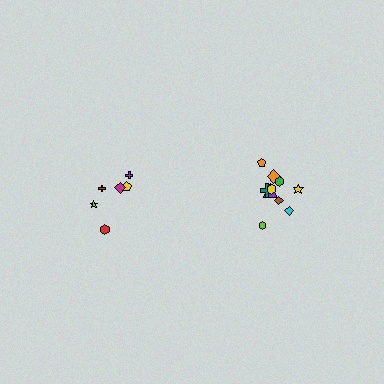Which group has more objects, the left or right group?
The right group.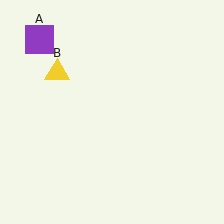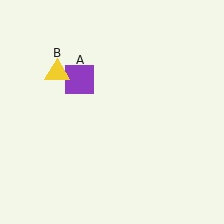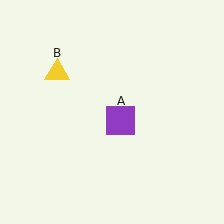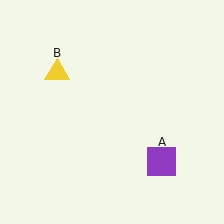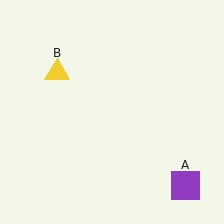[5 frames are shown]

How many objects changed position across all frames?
1 object changed position: purple square (object A).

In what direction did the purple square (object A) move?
The purple square (object A) moved down and to the right.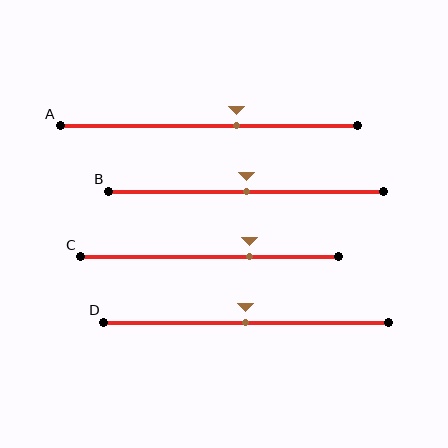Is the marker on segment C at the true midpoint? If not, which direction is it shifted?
No, the marker on segment C is shifted to the right by about 15% of the segment length.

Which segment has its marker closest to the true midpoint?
Segment B has its marker closest to the true midpoint.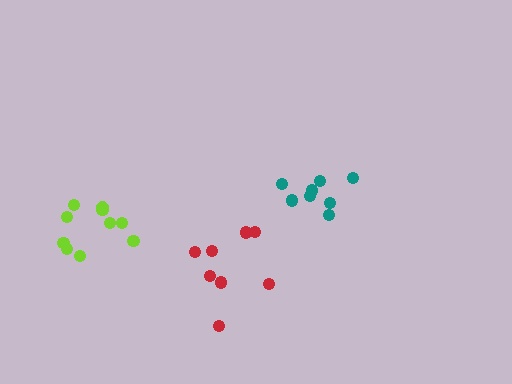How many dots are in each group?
Group 1: 10 dots, Group 2: 8 dots, Group 3: 8 dots (26 total).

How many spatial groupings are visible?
There are 3 spatial groupings.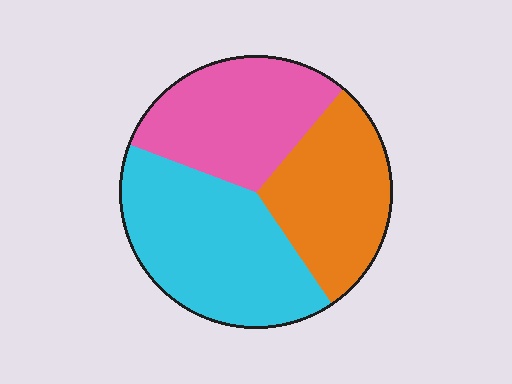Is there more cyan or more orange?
Cyan.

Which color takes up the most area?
Cyan, at roughly 40%.